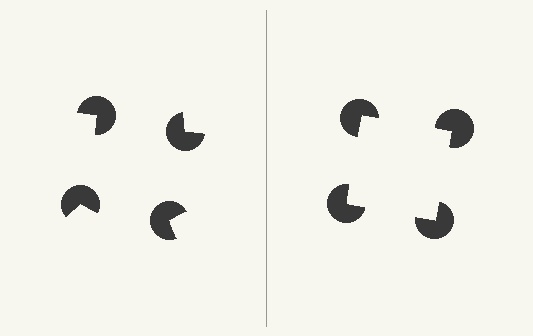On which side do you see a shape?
An illusory square appears on the right side. On the left side the wedge cuts are rotated, so no coherent shape forms.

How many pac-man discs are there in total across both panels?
8 — 4 on each side.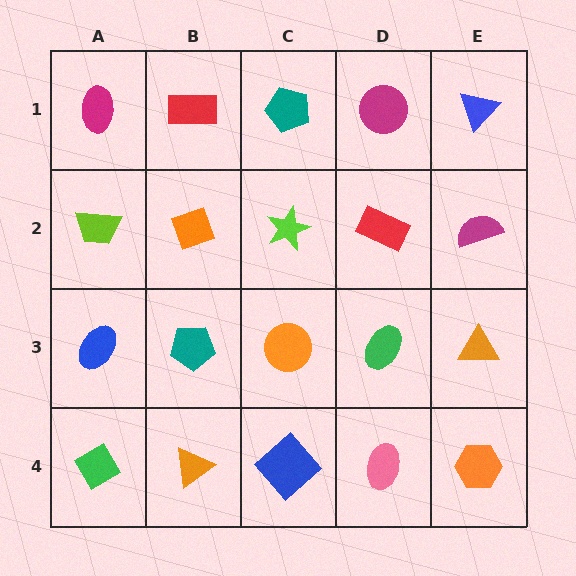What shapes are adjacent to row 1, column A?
A lime trapezoid (row 2, column A), a red rectangle (row 1, column B).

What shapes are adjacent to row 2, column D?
A magenta circle (row 1, column D), a green ellipse (row 3, column D), a lime star (row 2, column C), a magenta semicircle (row 2, column E).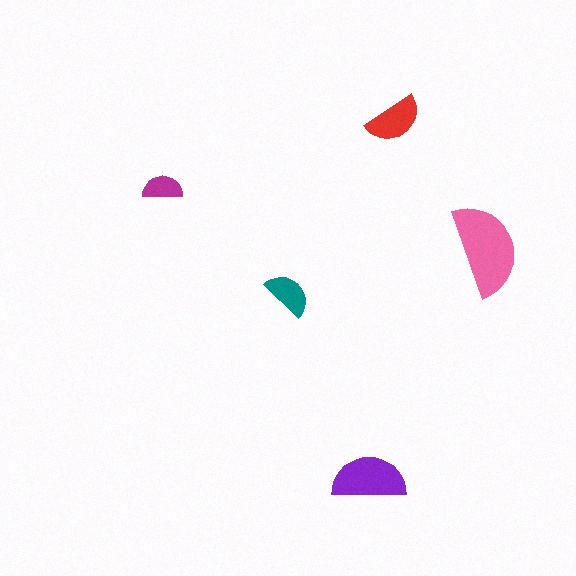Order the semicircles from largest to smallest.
the pink one, the purple one, the red one, the teal one, the magenta one.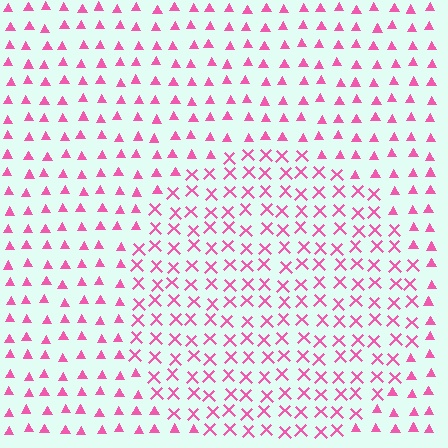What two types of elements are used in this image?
The image uses X marks inside the circle region and triangles outside it.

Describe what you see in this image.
The image is filled with small pink elements arranged in a uniform grid. A circle-shaped region contains X marks, while the surrounding area contains triangles. The boundary is defined purely by the change in element shape.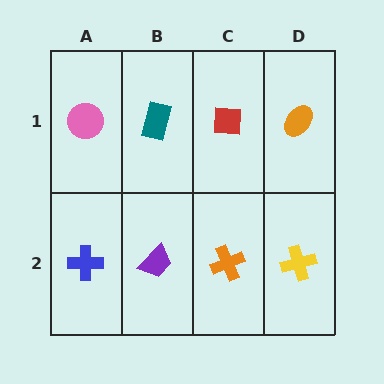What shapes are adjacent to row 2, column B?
A teal rectangle (row 1, column B), a blue cross (row 2, column A), an orange cross (row 2, column C).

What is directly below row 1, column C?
An orange cross.